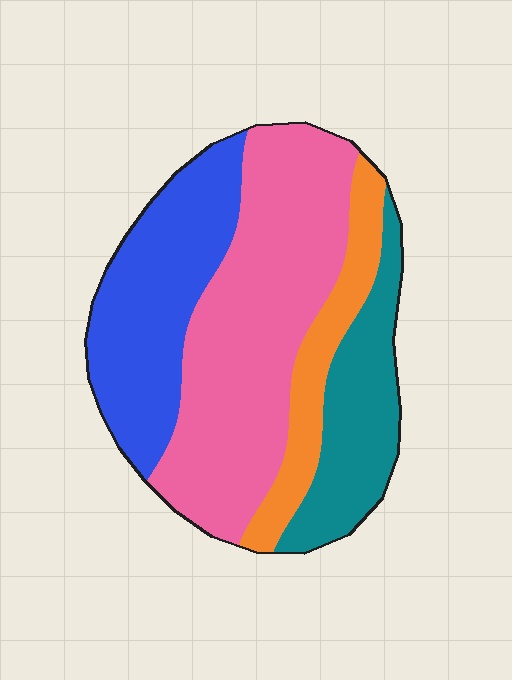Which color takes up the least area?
Orange, at roughly 15%.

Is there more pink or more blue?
Pink.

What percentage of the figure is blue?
Blue takes up between a sixth and a third of the figure.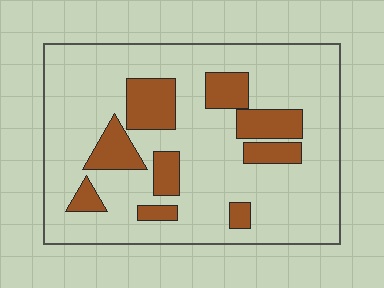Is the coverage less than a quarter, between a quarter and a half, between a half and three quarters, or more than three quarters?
Less than a quarter.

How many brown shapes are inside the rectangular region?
9.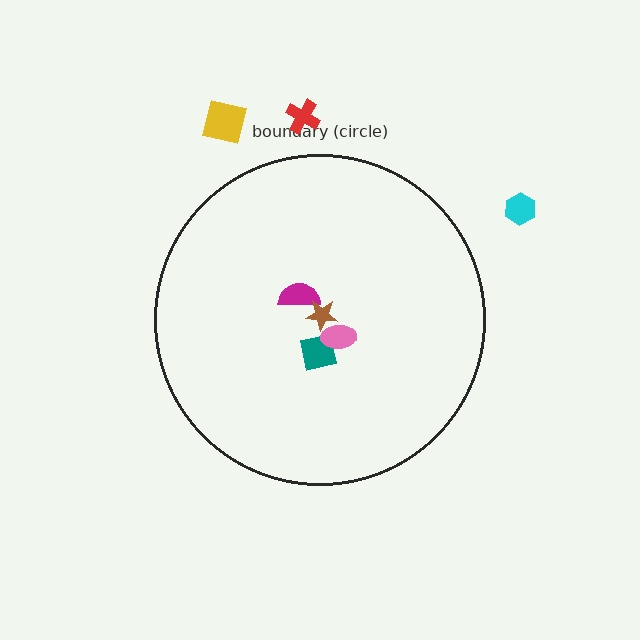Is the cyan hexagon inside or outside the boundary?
Outside.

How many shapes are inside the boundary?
4 inside, 3 outside.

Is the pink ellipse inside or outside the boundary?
Inside.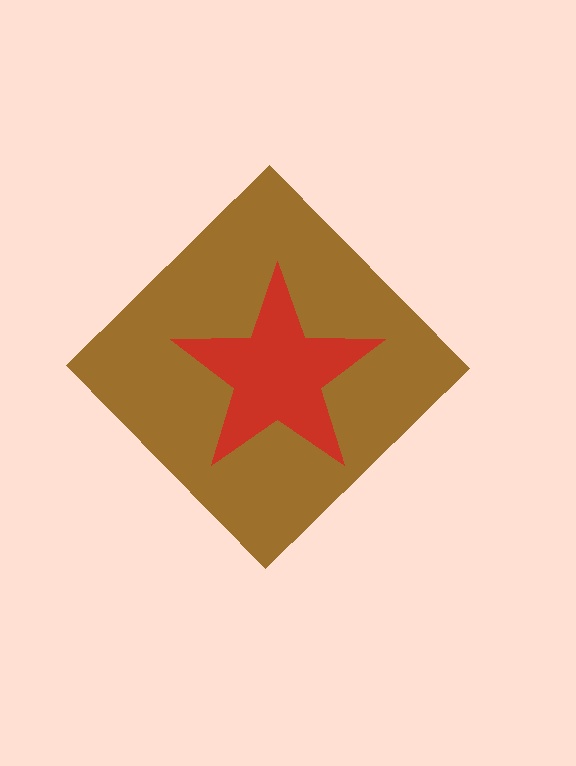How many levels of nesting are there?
2.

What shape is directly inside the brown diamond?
The red star.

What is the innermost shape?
The red star.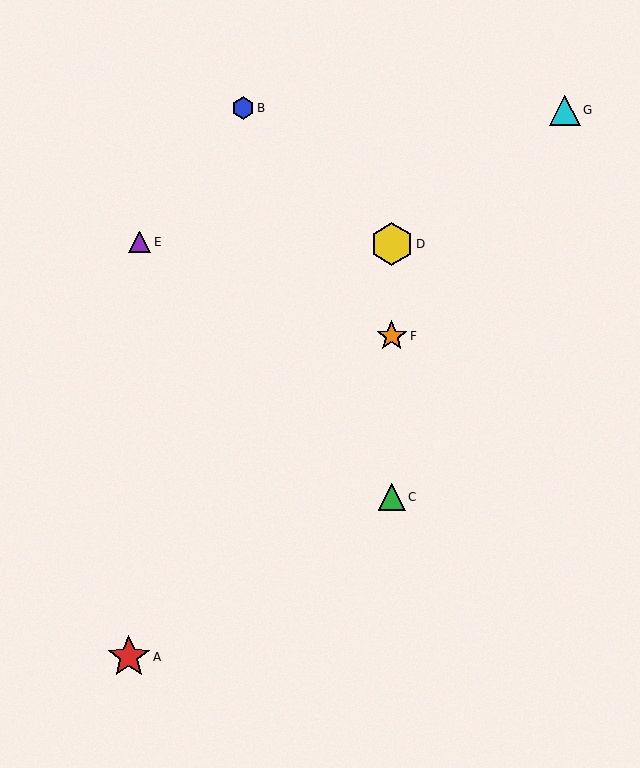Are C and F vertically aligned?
Yes, both are at x≈392.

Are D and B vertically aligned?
No, D is at x≈392 and B is at x≈243.